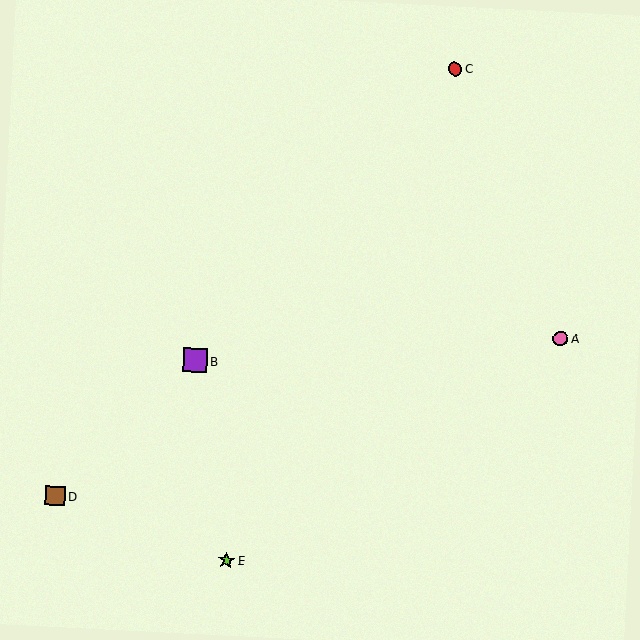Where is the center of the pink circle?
The center of the pink circle is at (561, 339).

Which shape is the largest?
The purple square (labeled B) is the largest.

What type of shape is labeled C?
Shape C is a red circle.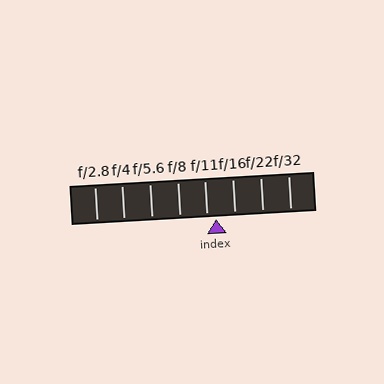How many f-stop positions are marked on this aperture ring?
There are 8 f-stop positions marked.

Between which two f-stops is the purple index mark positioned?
The index mark is between f/11 and f/16.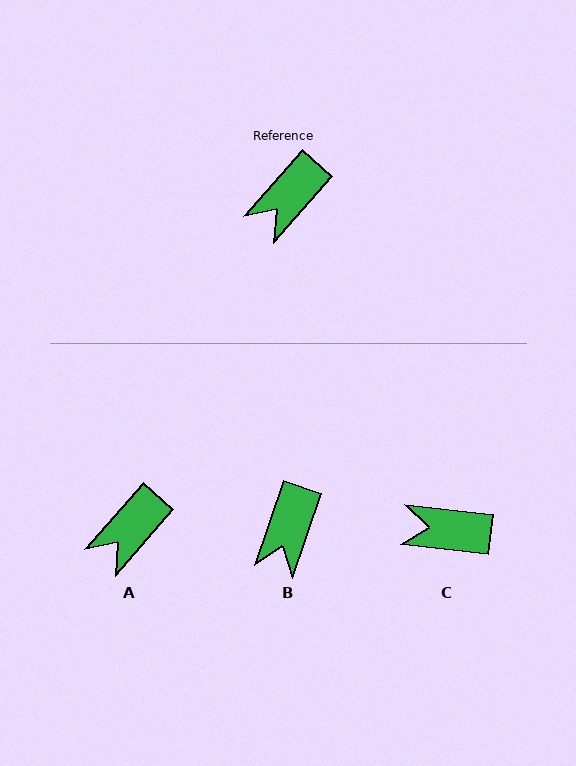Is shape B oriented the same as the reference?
No, it is off by about 23 degrees.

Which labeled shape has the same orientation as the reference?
A.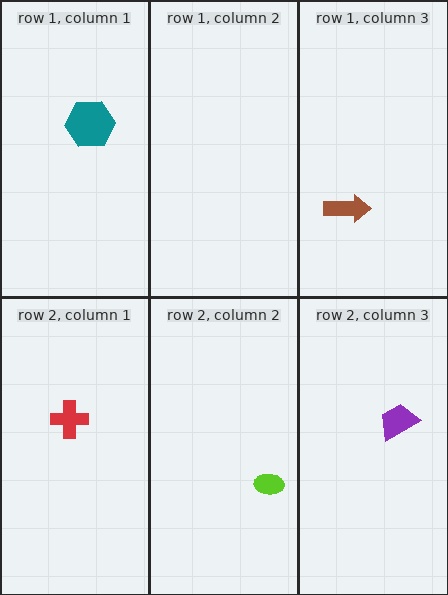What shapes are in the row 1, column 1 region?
The teal hexagon.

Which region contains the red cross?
The row 2, column 1 region.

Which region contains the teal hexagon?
The row 1, column 1 region.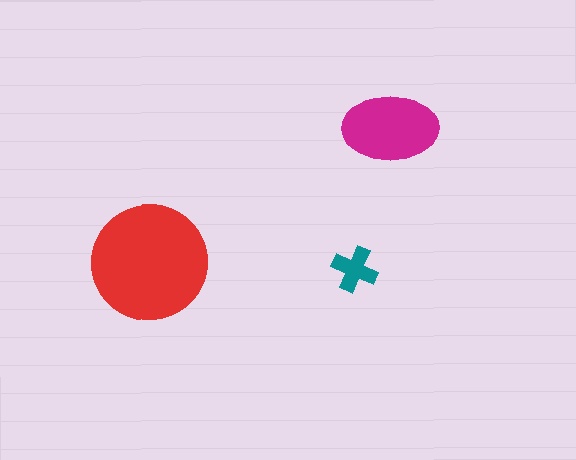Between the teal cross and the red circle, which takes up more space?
The red circle.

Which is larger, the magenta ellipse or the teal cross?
The magenta ellipse.